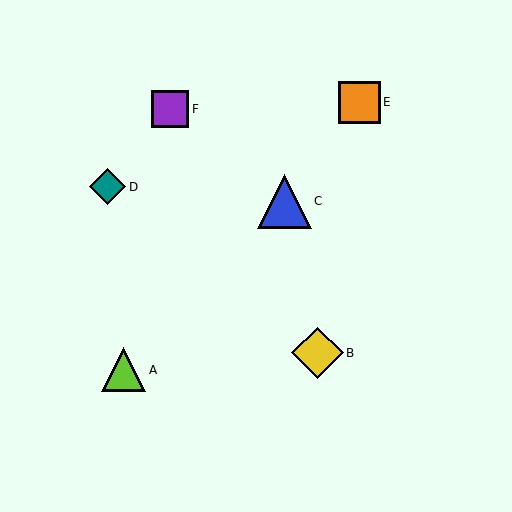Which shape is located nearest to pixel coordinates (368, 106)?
The orange square (labeled E) at (360, 102) is nearest to that location.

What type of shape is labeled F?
Shape F is a purple square.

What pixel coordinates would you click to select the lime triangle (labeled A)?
Click at (124, 370) to select the lime triangle A.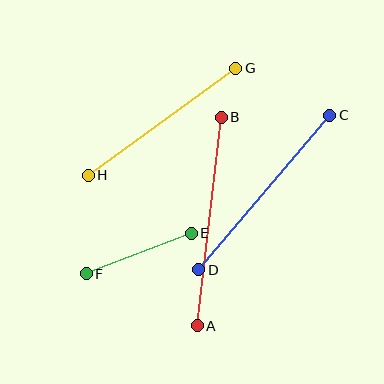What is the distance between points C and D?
The distance is approximately 203 pixels.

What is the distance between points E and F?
The distance is approximately 112 pixels.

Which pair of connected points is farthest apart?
Points A and B are farthest apart.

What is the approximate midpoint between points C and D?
The midpoint is at approximately (264, 192) pixels.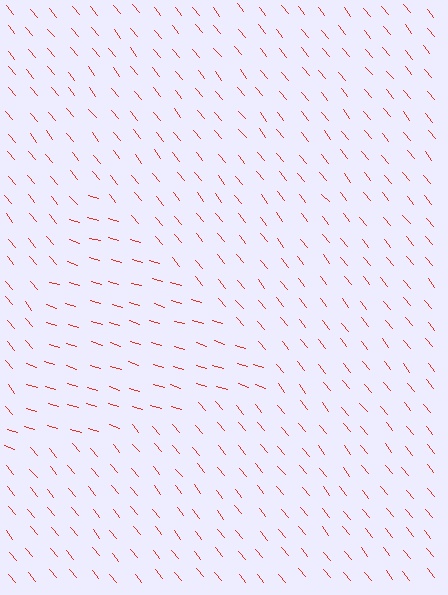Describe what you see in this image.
The image is filled with small red line segments. A triangle region in the image has lines oriented differently from the surrounding lines, creating a visible texture boundary.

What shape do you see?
I see a triangle.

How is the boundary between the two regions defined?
The boundary is defined purely by a change in line orientation (approximately 33 degrees difference). All lines are the same color and thickness.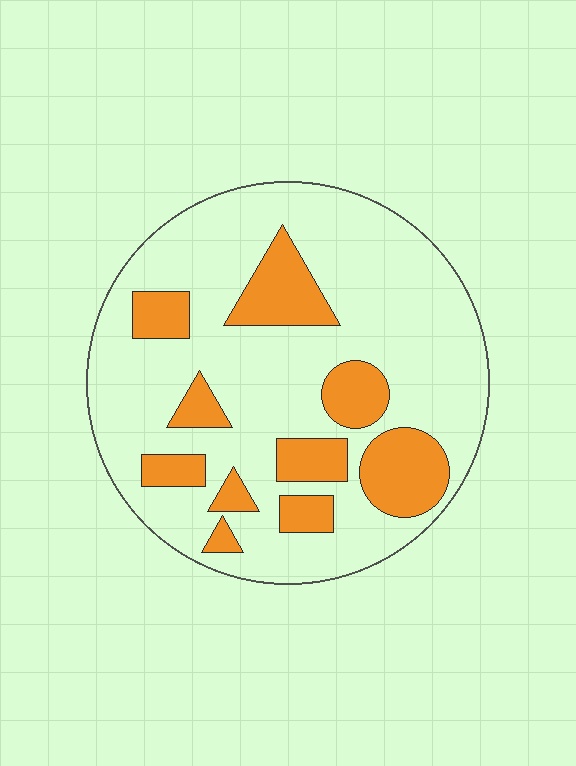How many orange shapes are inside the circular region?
10.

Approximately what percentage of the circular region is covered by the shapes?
Approximately 25%.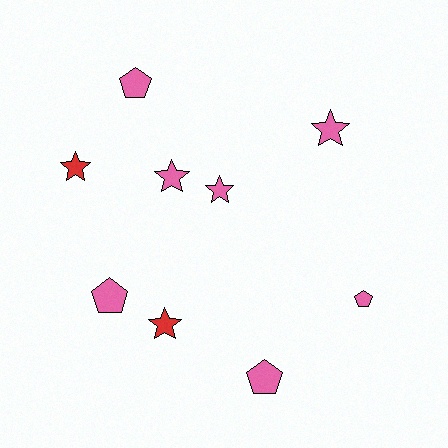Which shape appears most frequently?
Star, with 5 objects.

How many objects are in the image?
There are 9 objects.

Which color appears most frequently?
Pink, with 7 objects.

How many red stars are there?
There are 2 red stars.